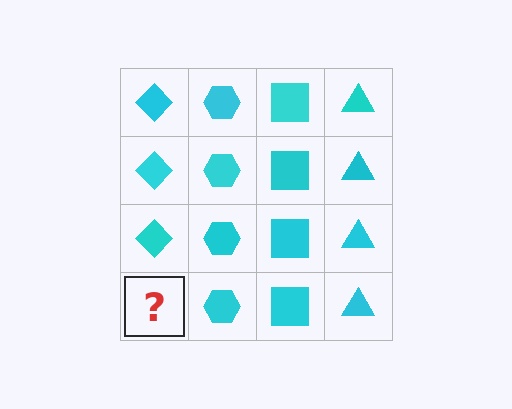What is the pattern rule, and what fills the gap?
The rule is that each column has a consistent shape. The gap should be filled with a cyan diamond.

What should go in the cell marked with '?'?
The missing cell should contain a cyan diamond.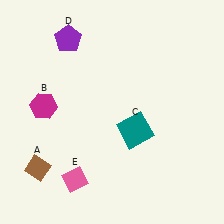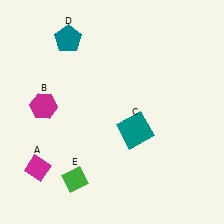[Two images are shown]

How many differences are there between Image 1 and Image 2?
There are 3 differences between the two images.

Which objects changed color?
A changed from brown to magenta. D changed from purple to teal. E changed from pink to green.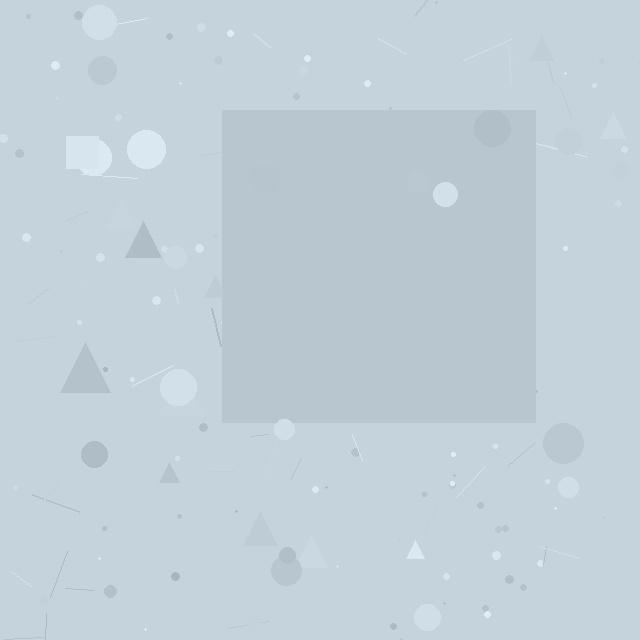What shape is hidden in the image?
A square is hidden in the image.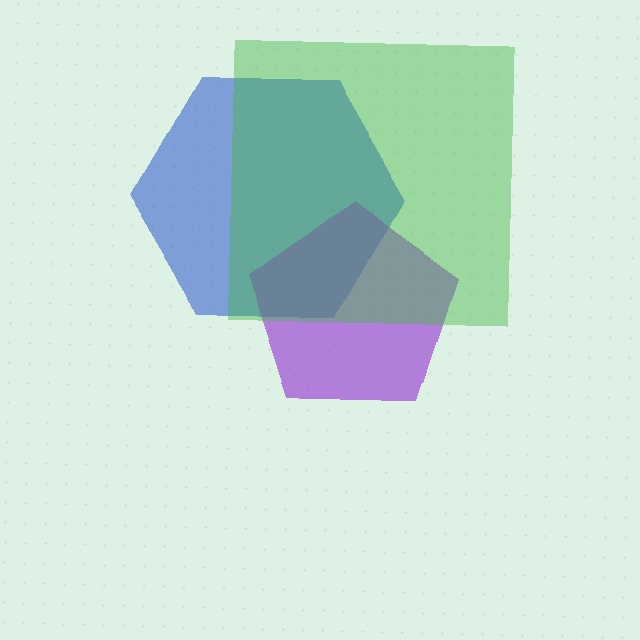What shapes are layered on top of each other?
The layered shapes are: a blue hexagon, a purple pentagon, a green square.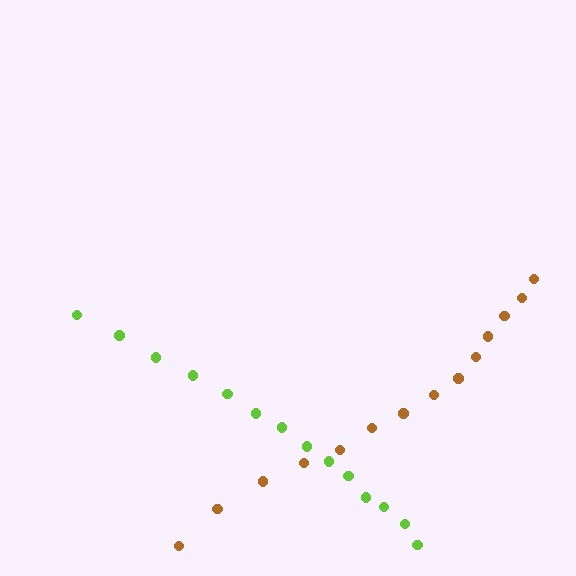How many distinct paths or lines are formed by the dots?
There are 2 distinct paths.